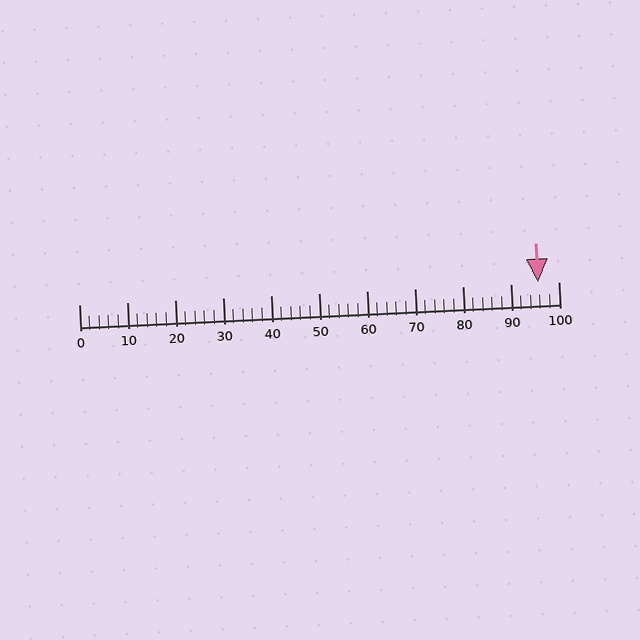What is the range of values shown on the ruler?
The ruler shows values from 0 to 100.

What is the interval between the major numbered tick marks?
The major tick marks are spaced 10 units apart.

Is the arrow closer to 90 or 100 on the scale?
The arrow is closer to 100.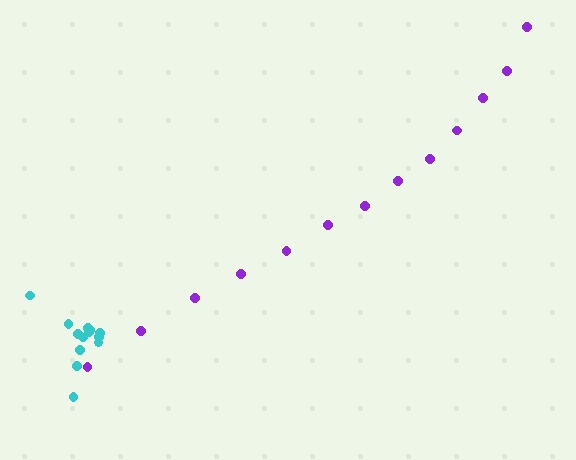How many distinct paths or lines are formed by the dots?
There are 2 distinct paths.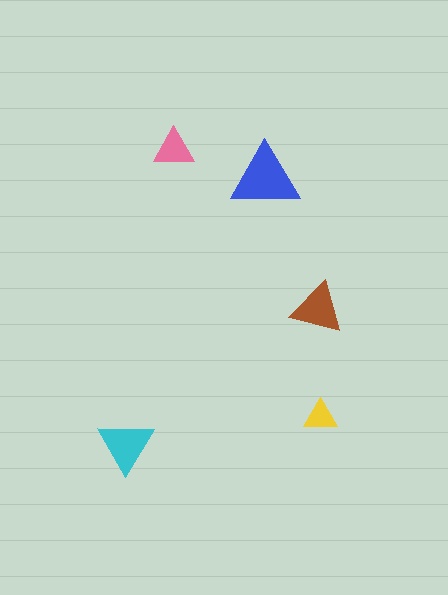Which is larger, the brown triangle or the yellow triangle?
The brown one.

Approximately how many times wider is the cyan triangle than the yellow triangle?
About 1.5 times wider.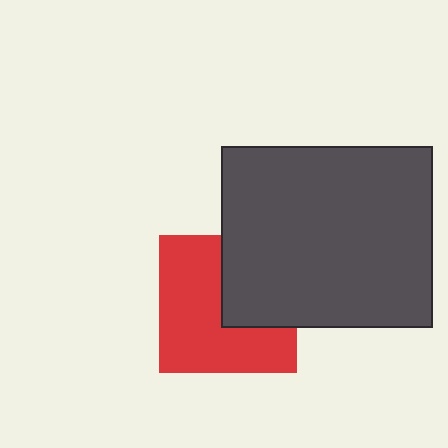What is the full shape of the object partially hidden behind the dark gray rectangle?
The partially hidden object is a red square.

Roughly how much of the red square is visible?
About half of it is visible (roughly 63%).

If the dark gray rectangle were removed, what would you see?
You would see the complete red square.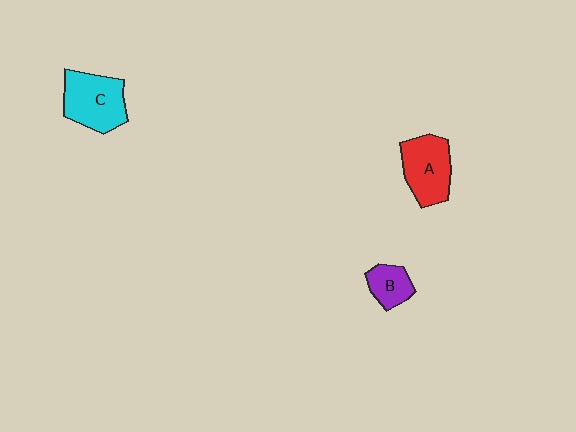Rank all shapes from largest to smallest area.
From largest to smallest: C (cyan), A (red), B (purple).